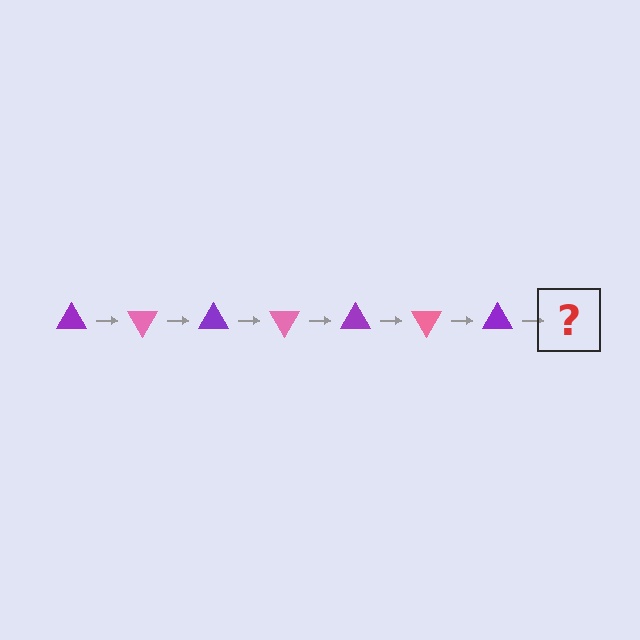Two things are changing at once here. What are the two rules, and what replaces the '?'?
The two rules are that it rotates 60 degrees each step and the color cycles through purple and pink. The '?' should be a pink triangle, rotated 420 degrees from the start.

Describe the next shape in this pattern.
It should be a pink triangle, rotated 420 degrees from the start.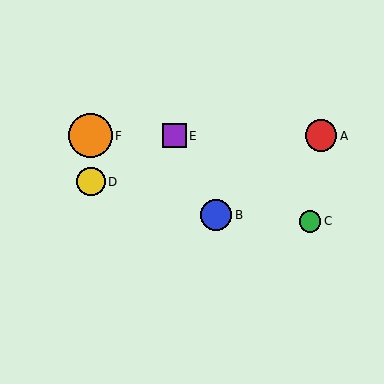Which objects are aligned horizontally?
Objects A, E, F are aligned horizontally.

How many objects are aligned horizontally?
3 objects (A, E, F) are aligned horizontally.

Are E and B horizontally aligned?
No, E is at y≈136 and B is at y≈215.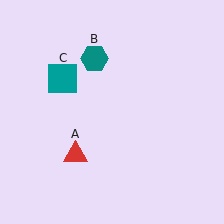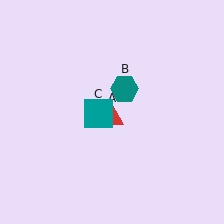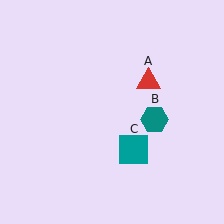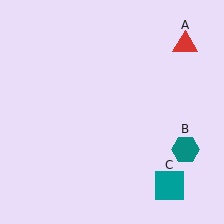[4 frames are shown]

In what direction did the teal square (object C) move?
The teal square (object C) moved down and to the right.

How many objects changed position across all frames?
3 objects changed position: red triangle (object A), teal hexagon (object B), teal square (object C).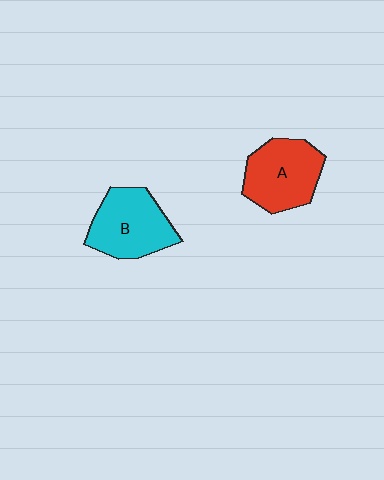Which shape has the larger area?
Shape B (cyan).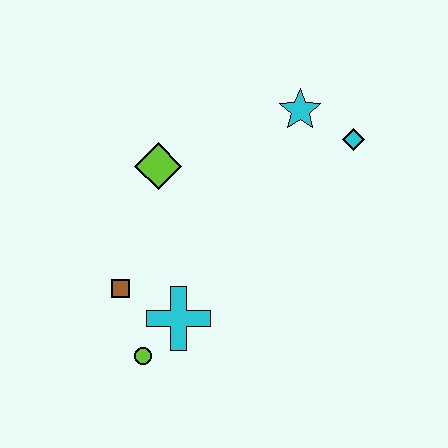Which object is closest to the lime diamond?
The brown square is closest to the lime diamond.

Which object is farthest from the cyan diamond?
The lime circle is farthest from the cyan diamond.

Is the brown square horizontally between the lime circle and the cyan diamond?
No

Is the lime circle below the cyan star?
Yes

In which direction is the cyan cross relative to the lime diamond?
The cyan cross is below the lime diamond.